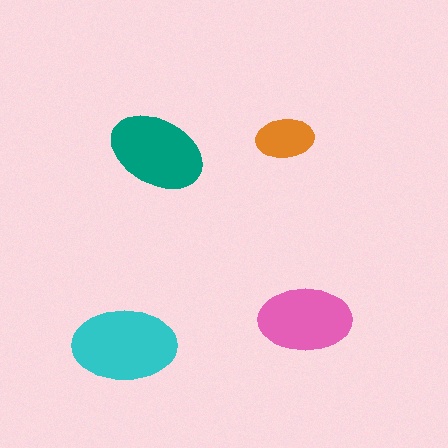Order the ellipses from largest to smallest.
the cyan one, the teal one, the pink one, the orange one.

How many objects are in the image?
There are 4 objects in the image.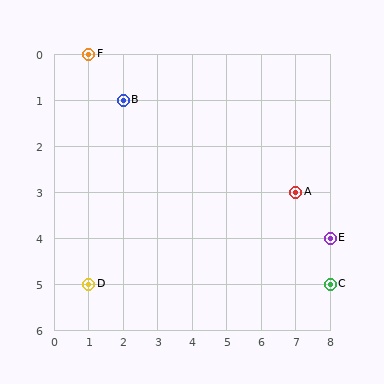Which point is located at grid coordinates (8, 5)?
Point C is at (8, 5).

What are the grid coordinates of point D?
Point D is at grid coordinates (1, 5).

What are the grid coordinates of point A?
Point A is at grid coordinates (7, 3).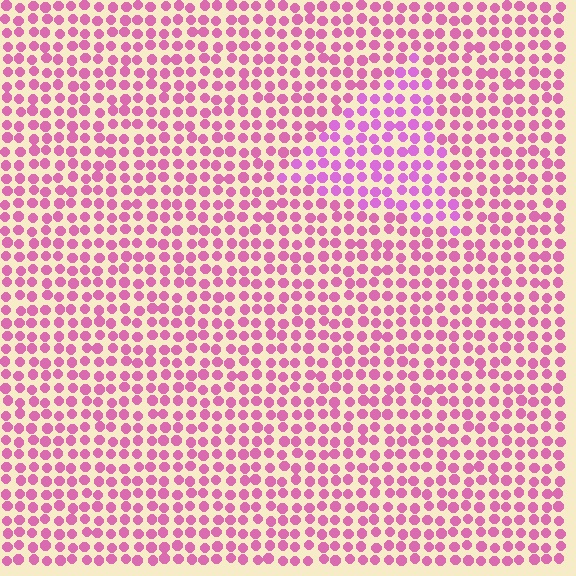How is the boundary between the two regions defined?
The boundary is defined purely by a slight shift in hue (about 23 degrees). Spacing, size, and orientation are identical on both sides.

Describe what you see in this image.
The image is filled with small pink elements in a uniform arrangement. A triangle-shaped region is visible where the elements are tinted to a slightly different hue, forming a subtle color boundary.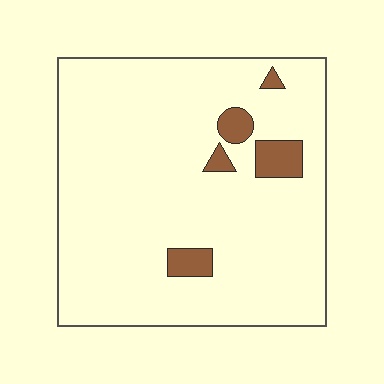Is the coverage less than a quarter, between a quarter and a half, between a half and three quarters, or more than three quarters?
Less than a quarter.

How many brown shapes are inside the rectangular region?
5.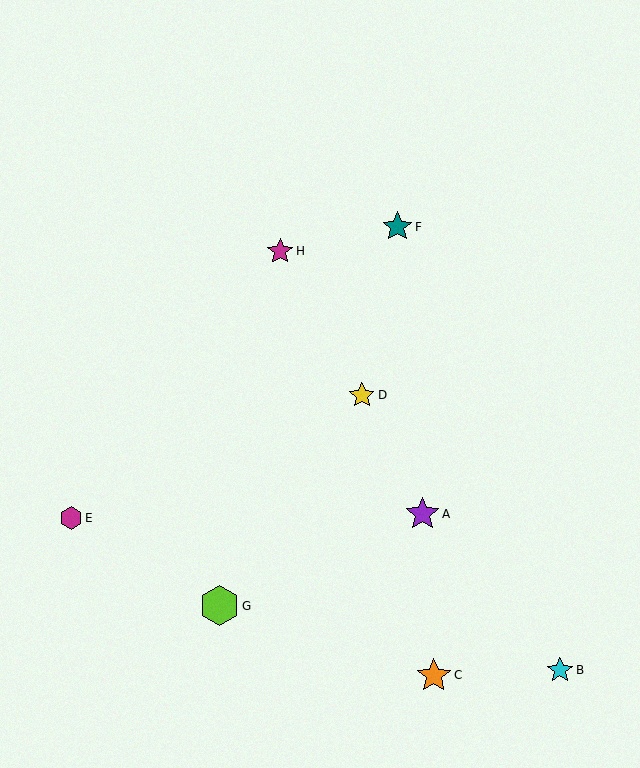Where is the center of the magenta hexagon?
The center of the magenta hexagon is at (71, 518).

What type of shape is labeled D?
Shape D is a yellow star.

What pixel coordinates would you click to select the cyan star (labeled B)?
Click at (560, 670) to select the cyan star B.